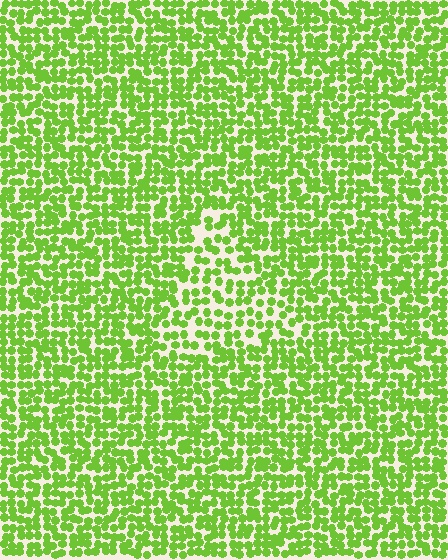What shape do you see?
I see a triangle.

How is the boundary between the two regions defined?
The boundary is defined by a change in element density (approximately 1.6x ratio). All elements are the same color, size, and shape.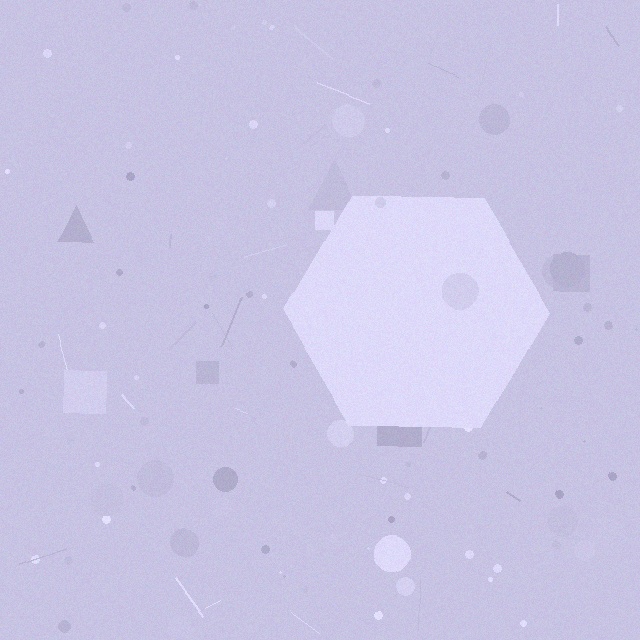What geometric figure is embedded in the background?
A hexagon is embedded in the background.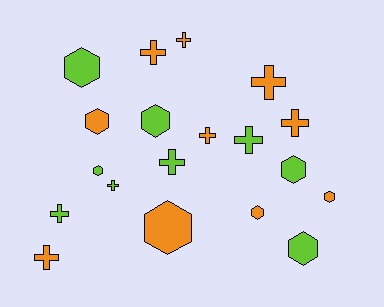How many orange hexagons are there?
There are 4 orange hexagons.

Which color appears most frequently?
Orange, with 10 objects.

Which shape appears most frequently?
Cross, with 10 objects.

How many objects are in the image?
There are 19 objects.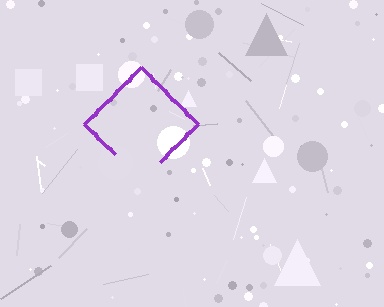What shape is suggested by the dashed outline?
The dashed outline suggests a diamond.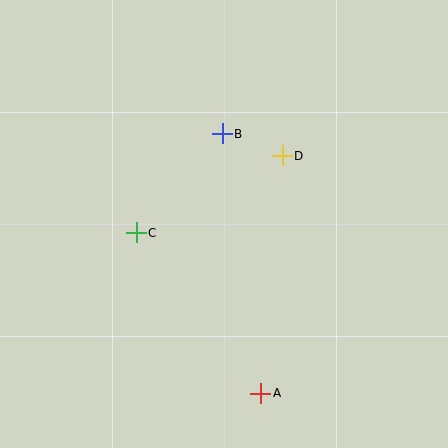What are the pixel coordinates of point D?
Point D is at (282, 156).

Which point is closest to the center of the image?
Point C at (136, 233) is closest to the center.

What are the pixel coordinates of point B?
Point B is at (222, 134).